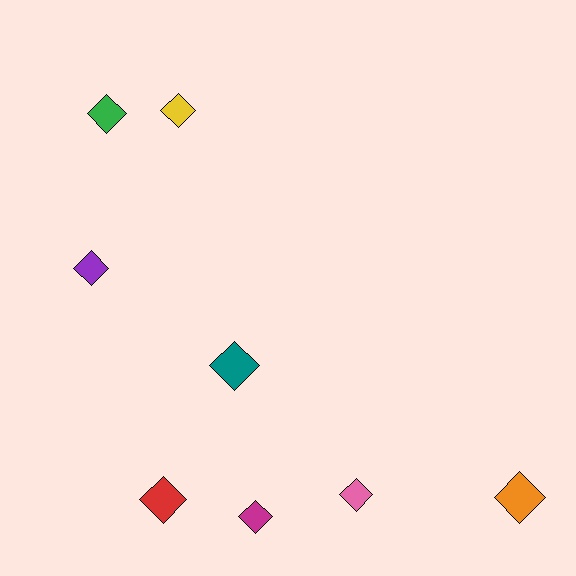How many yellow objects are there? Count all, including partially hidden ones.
There is 1 yellow object.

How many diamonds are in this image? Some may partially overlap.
There are 8 diamonds.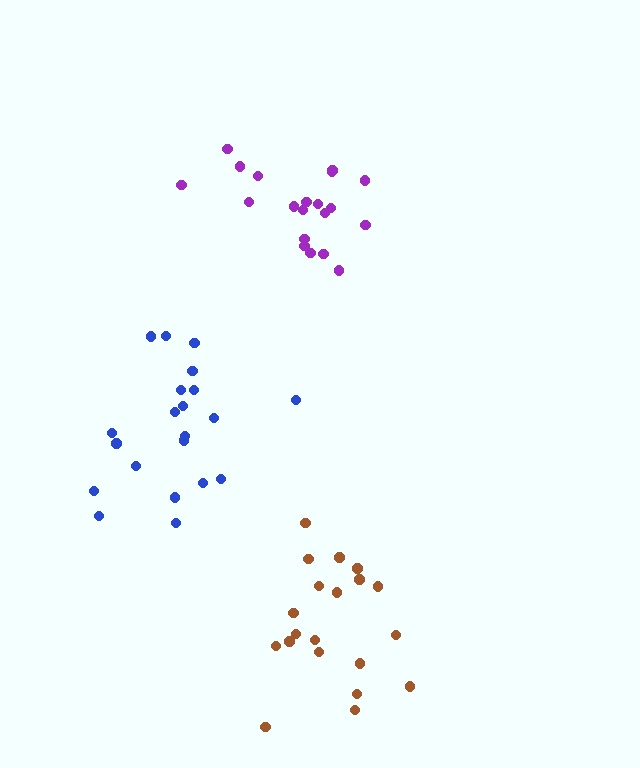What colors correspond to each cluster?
The clusters are colored: purple, blue, brown.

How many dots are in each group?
Group 1: 20 dots, Group 2: 21 dots, Group 3: 20 dots (61 total).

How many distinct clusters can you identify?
There are 3 distinct clusters.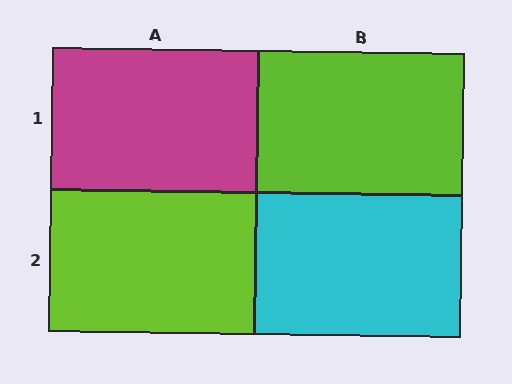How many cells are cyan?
1 cell is cyan.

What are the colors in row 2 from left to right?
Lime, cyan.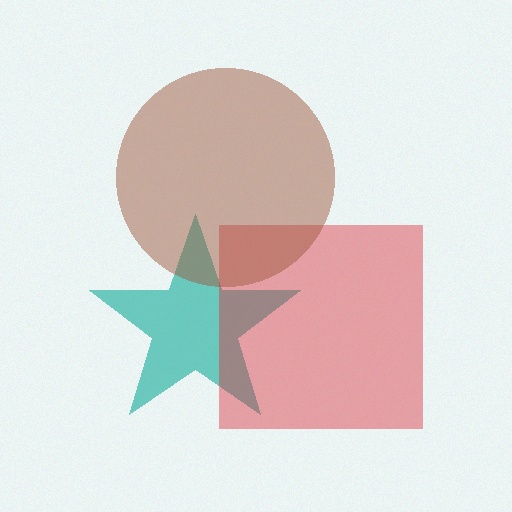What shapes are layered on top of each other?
The layered shapes are: a teal star, a red square, a brown circle.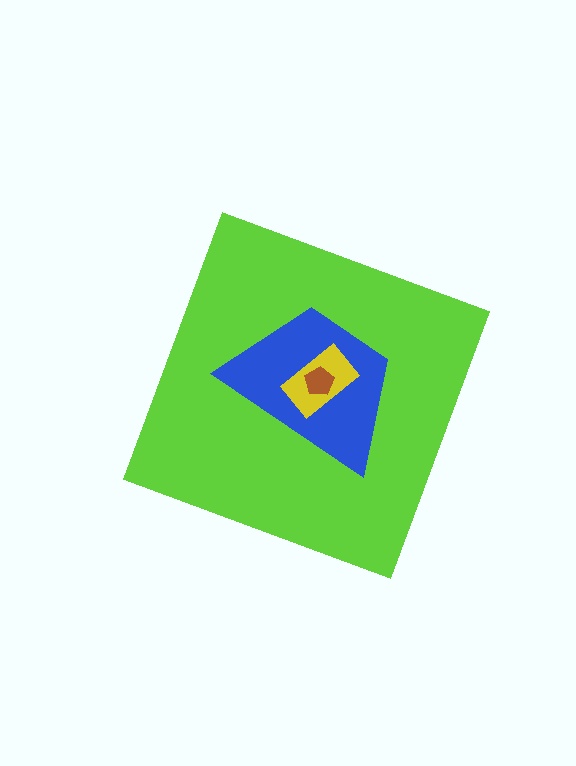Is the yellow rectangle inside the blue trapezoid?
Yes.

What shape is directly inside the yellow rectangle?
The brown pentagon.